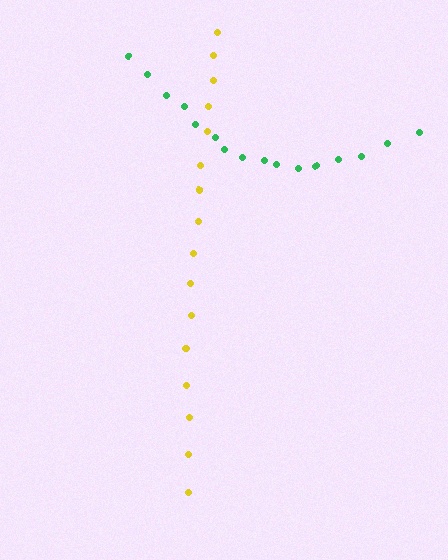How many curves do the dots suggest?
There are 2 distinct paths.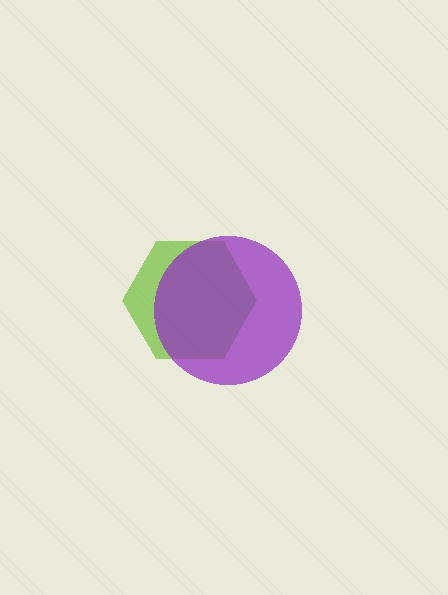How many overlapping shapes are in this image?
There are 2 overlapping shapes in the image.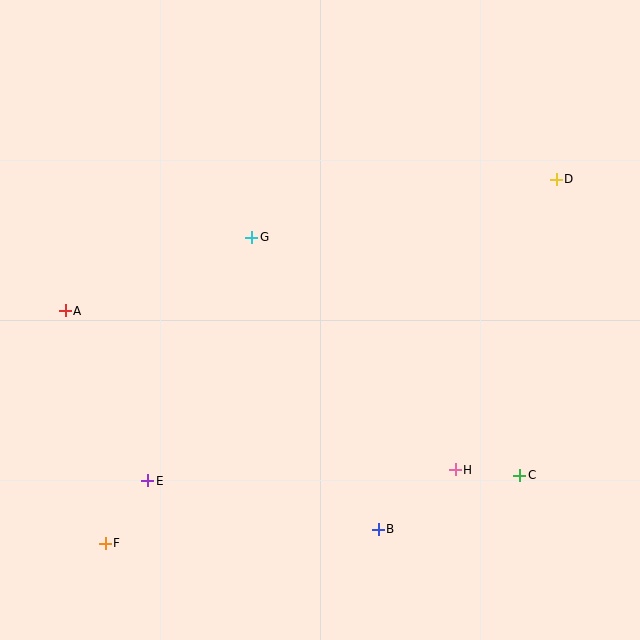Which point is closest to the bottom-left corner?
Point F is closest to the bottom-left corner.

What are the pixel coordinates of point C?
Point C is at (520, 475).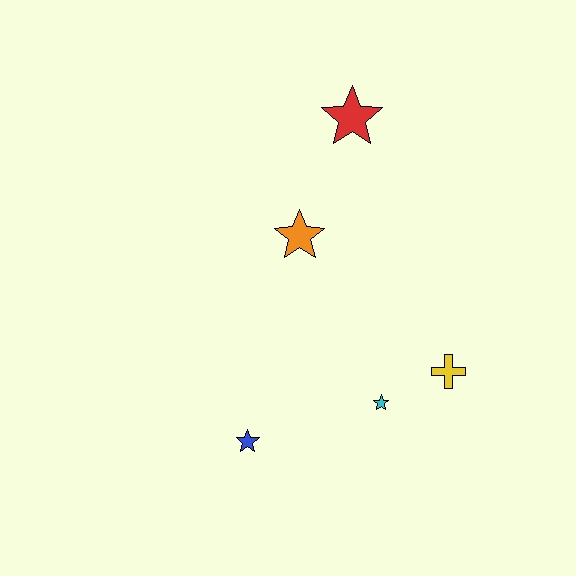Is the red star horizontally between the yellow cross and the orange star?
Yes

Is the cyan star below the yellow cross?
Yes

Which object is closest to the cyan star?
The yellow cross is closest to the cyan star.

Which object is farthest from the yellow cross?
The red star is farthest from the yellow cross.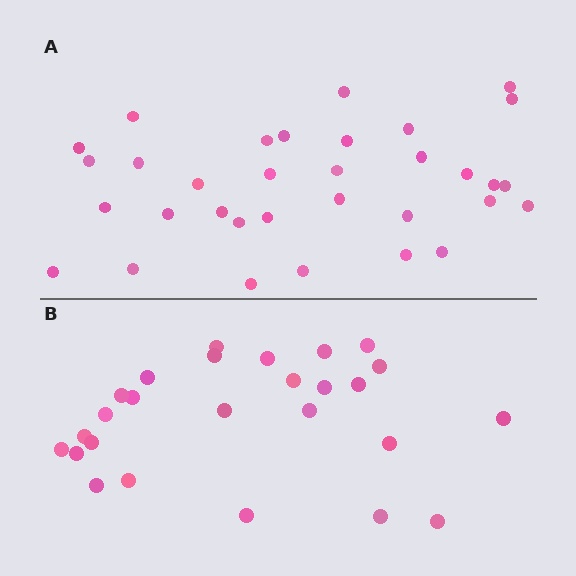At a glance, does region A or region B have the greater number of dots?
Region A (the top region) has more dots.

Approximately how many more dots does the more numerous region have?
Region A has roughly 8 or so more dots than region B.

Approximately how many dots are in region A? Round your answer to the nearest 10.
About 30 dots. (The exact count is 33, which rounds to 30.)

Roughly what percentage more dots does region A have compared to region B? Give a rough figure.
About 25% more.